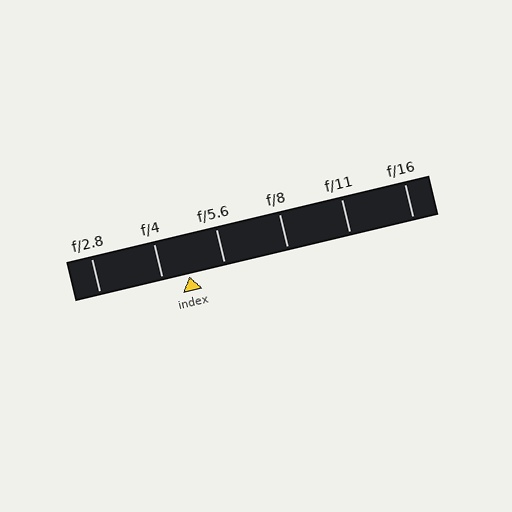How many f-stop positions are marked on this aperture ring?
There are 6 f-stop positions marked.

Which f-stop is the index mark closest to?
The index mark is closest to f/4.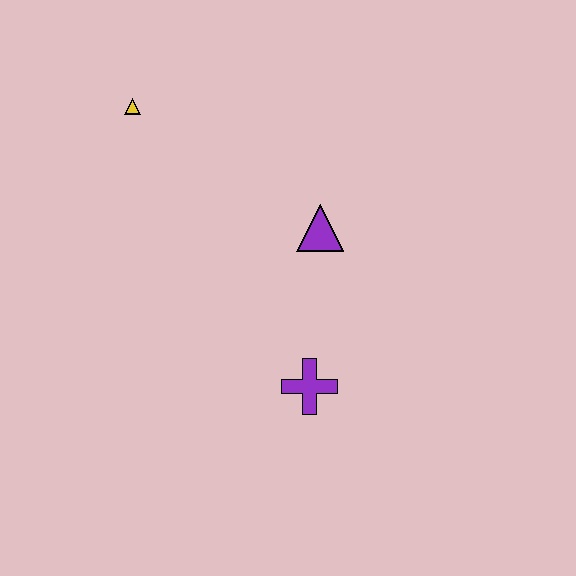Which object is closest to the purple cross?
The purple triangle is closest to the purple cross.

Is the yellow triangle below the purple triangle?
No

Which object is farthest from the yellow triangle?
The purple cross is farthest from the yellow triangle.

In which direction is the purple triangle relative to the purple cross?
The purple triangle is above the purple cross.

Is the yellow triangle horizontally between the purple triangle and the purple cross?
No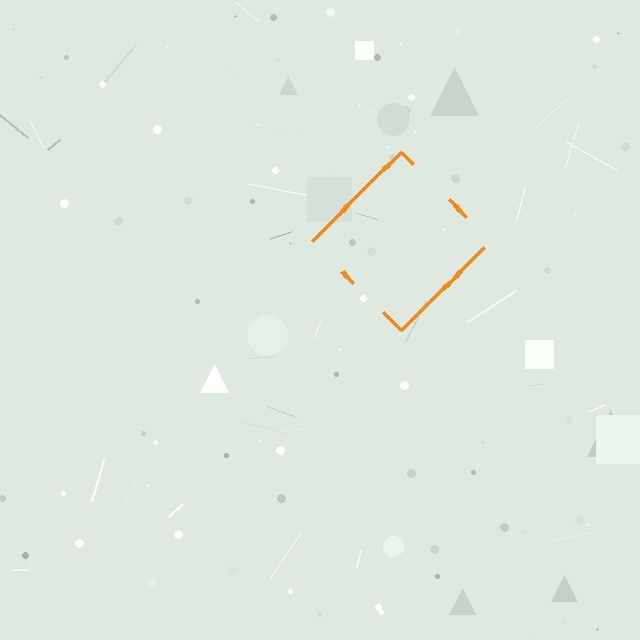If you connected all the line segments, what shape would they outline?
They would outline a diamond.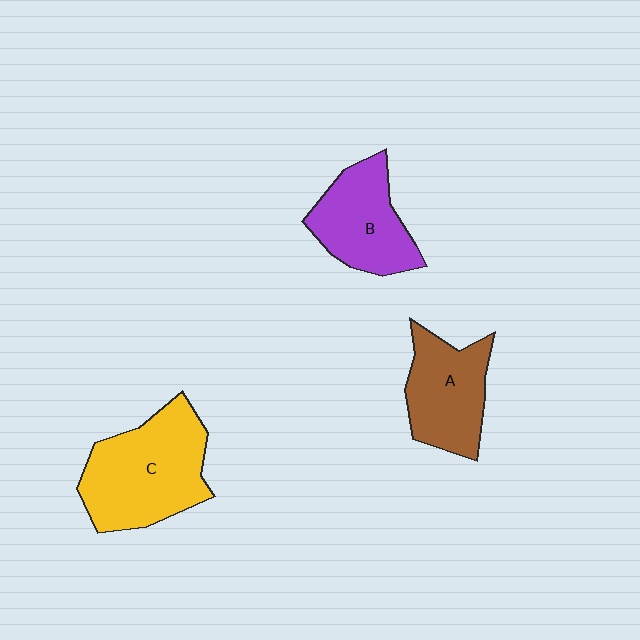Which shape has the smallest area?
Shape A (brown).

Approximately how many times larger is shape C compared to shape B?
Approximately 1.4 times.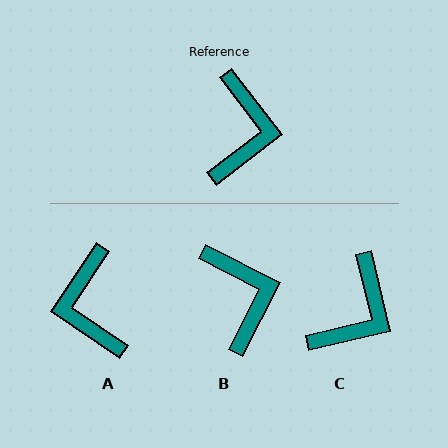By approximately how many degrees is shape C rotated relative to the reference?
Approximately 24 degrees clockwise.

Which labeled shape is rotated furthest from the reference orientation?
A, about 161 degrees away.